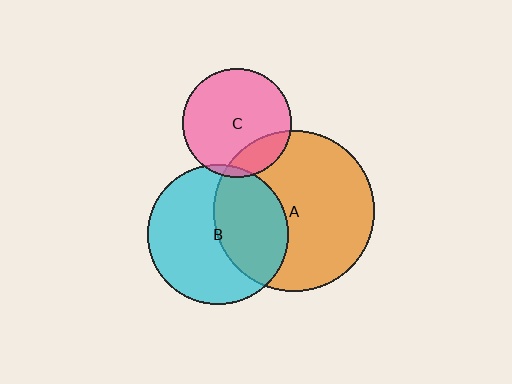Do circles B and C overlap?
Yes.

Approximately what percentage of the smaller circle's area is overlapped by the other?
Approximately 5%.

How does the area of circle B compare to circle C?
Approximately 1.7 times.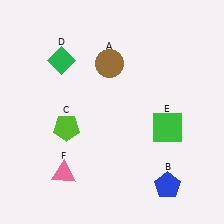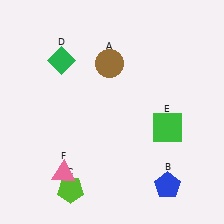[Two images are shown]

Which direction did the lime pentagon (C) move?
The lime pentagon (C) moved down.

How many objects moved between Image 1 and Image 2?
1 object moved between the two images.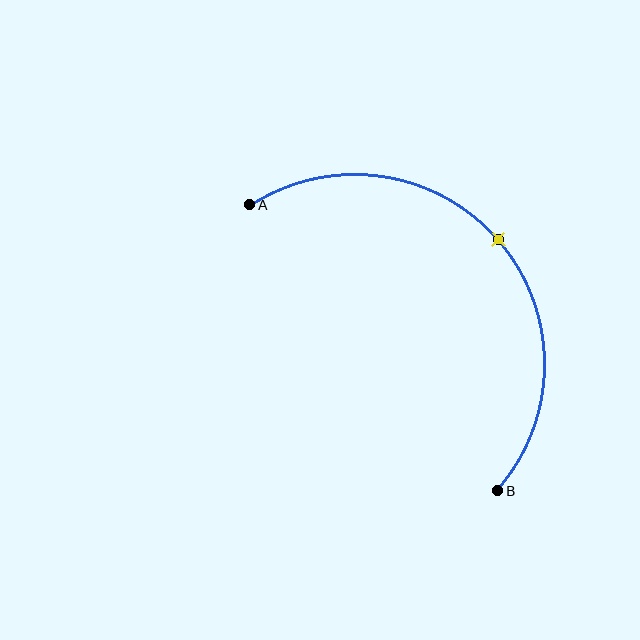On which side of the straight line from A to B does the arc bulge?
The arc bulges above and to the right of the straight line connecting A and B.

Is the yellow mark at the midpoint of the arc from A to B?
Yes. The yellow mark lies on the arc at equal arc-length from both A and B — it is the arc midpoint.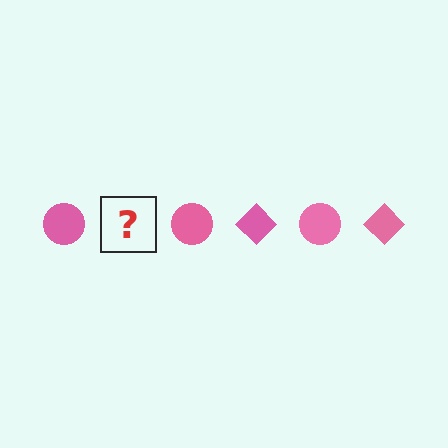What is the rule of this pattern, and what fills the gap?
The rule is that the pattern cycles through circle, diamond shapes in pink. The gap should be filled with a pink diamond.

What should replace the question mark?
The question mark should be replaced with a pink diamond.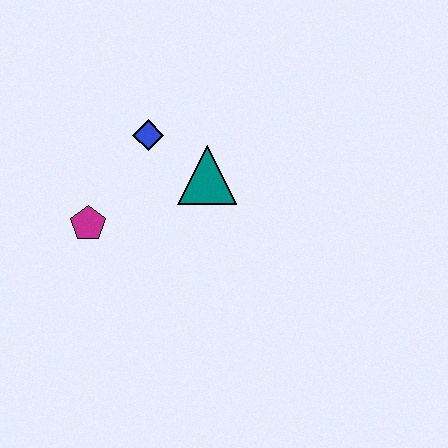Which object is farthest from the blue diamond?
The magenta pentagon is farthest from the blue diamond.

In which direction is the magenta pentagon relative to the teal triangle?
The magenta pentagon is to the left of the teal triangle.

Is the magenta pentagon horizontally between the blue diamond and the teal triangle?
No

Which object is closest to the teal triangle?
The blue diamond is closest to the teal triangle.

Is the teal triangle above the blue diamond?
No